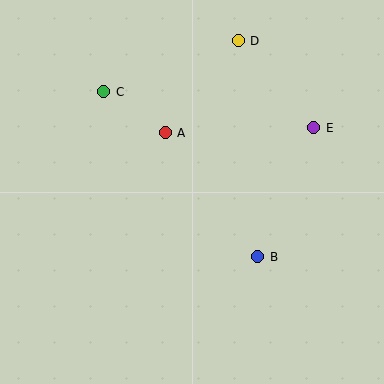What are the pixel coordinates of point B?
Point B is at (258, 257).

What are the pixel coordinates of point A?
Point A is at (165, 133).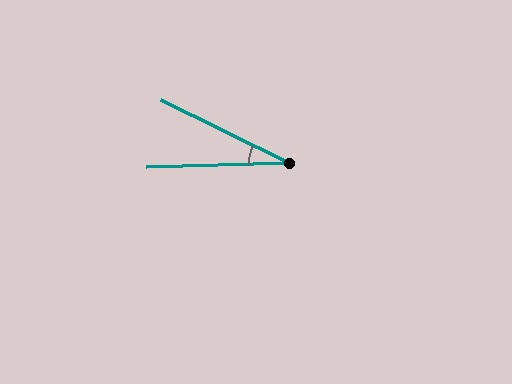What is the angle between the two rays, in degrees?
Approximately 28 degrees.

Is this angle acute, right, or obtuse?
It is acute.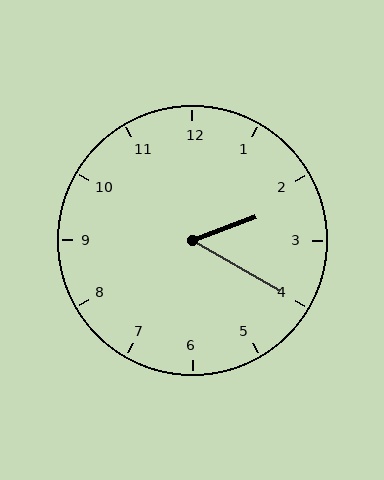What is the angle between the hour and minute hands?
Approximately 50 degrees.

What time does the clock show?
2:20.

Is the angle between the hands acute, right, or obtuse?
It is acute.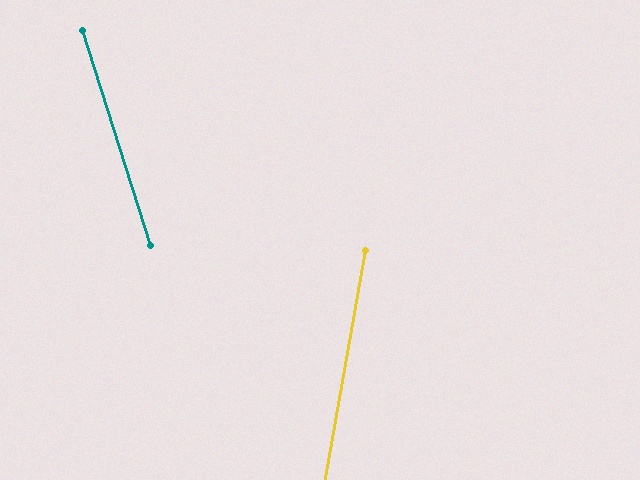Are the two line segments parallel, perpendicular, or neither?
Neither parallel nor perpendicular — they differ by about 28°.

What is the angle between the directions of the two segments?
Approximately 28 degrees.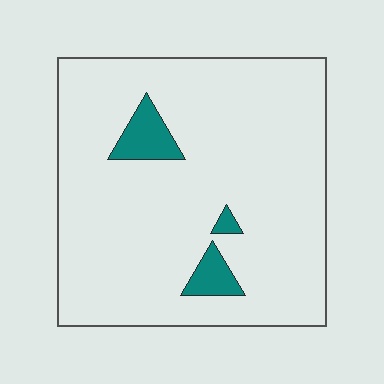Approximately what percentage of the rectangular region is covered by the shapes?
Approximately 5%.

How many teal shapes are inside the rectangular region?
3.